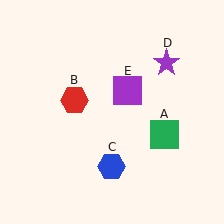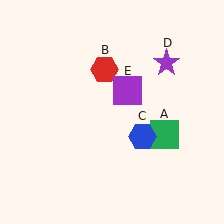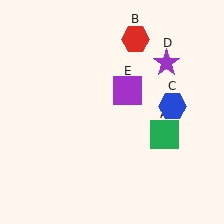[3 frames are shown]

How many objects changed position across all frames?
2 objects changed position: red hexagon (object B), blue hexagon (object C).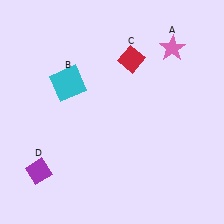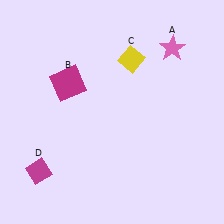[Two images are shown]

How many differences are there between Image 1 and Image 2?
There are 3 differences between the two images.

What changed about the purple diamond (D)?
In Image 1, D is purple. In Image 2, it changed to magenta.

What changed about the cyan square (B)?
In Image 1, B is cyan. In Image 2, it changed to magenta.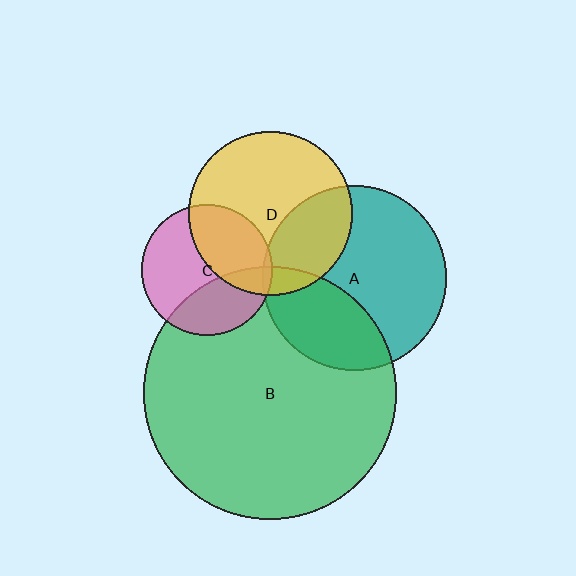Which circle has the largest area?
Circle B (green).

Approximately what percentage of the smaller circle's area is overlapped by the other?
Approximately 5%.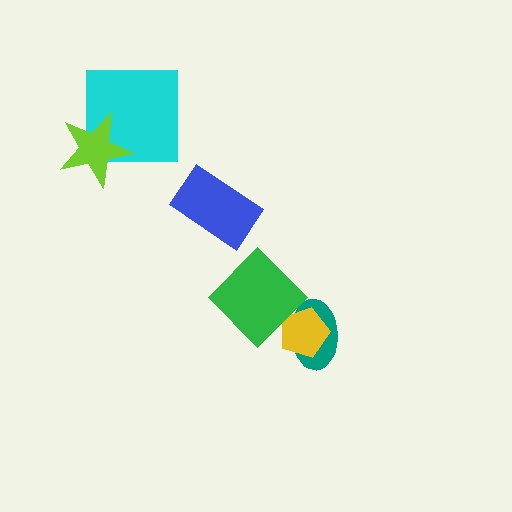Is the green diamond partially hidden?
No, no other shape covers it.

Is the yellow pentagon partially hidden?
Yes, it is partially covered by another shape.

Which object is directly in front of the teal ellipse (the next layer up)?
The yellow pentagon is directly in front of the teal ellipse.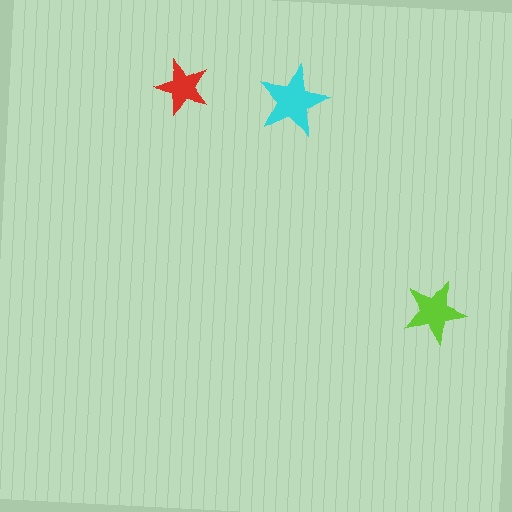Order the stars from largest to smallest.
the cyan one, the lime one, the red one.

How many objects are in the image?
There are 3 objects in the image.